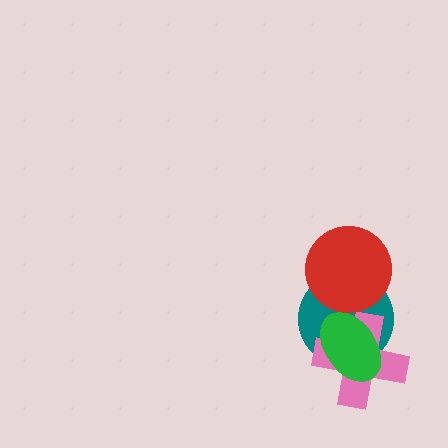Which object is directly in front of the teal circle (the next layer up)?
The pink cross is directly in front of the teal circle.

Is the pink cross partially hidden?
Yes, it is partially covered by another shape.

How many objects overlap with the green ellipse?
2 objects overlap with the green ellipse.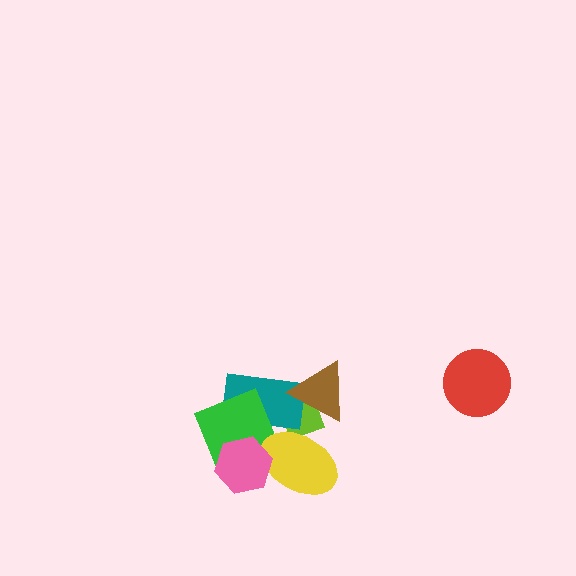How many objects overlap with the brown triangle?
2 objects overlap with the brown triangle.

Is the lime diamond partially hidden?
Yes, it is partially covered by another shape.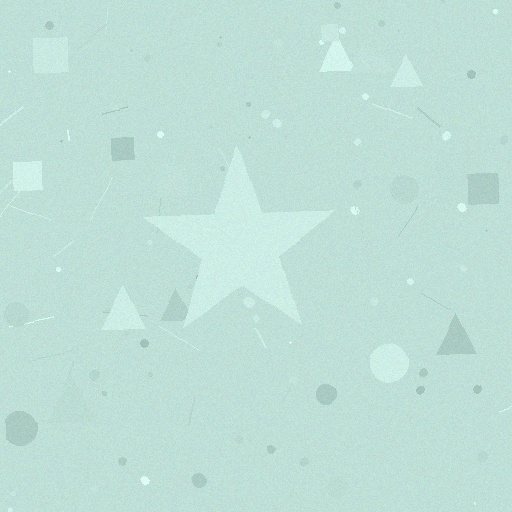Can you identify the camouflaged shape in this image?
The camouflaged shape is a star.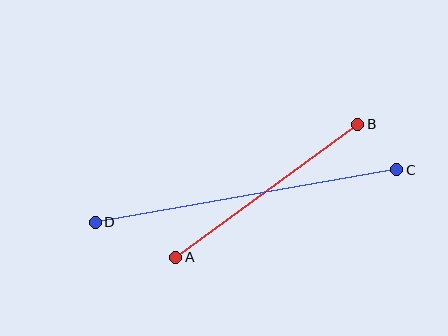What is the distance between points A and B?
The distance is approximately 225 pixels.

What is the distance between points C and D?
The distance is approximately 306 pixels.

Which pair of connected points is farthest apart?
Points C and D are farthest apart.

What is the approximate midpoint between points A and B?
The midpoint is at approximately (267, 191) pixels.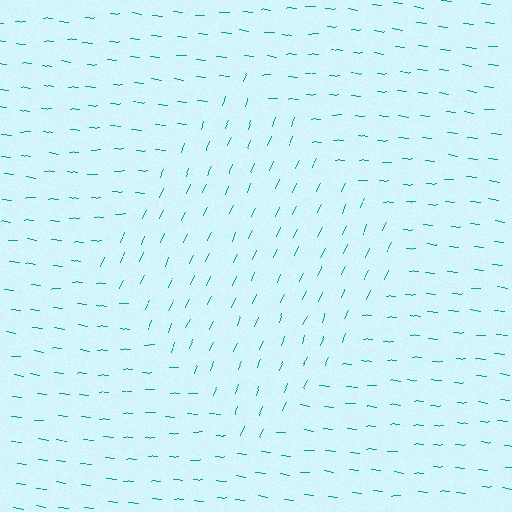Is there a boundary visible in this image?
Yes, there is a texture boundary formed by a change in line orientation.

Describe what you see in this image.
The image is filled with small teal line segments. A diamond region in the image has lines oriented differently from the surrounding lines, creating a visible texture boundary.